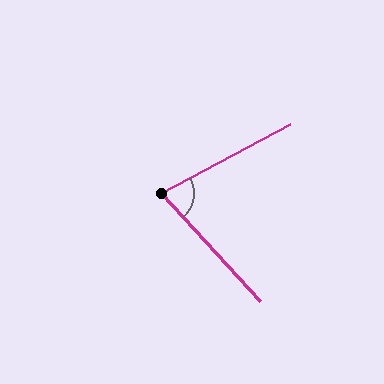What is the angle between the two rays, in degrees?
Approximately 76 degrees.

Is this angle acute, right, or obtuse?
It is acute.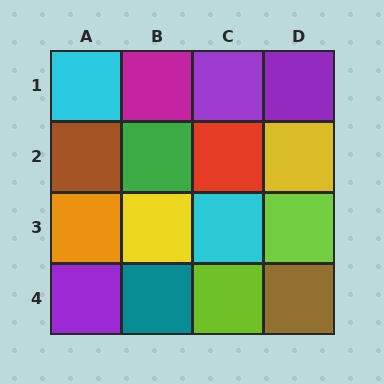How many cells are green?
1 cell is green.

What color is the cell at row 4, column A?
Purple.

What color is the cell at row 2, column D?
Yellow.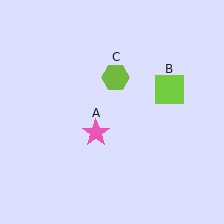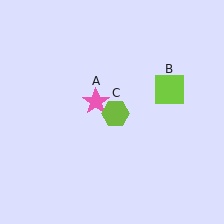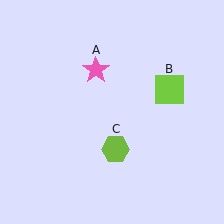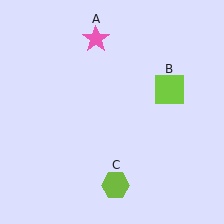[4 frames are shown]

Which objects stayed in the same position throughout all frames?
Lime square (object B) remained stationary.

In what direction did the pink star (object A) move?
The pink star (object A) moved up.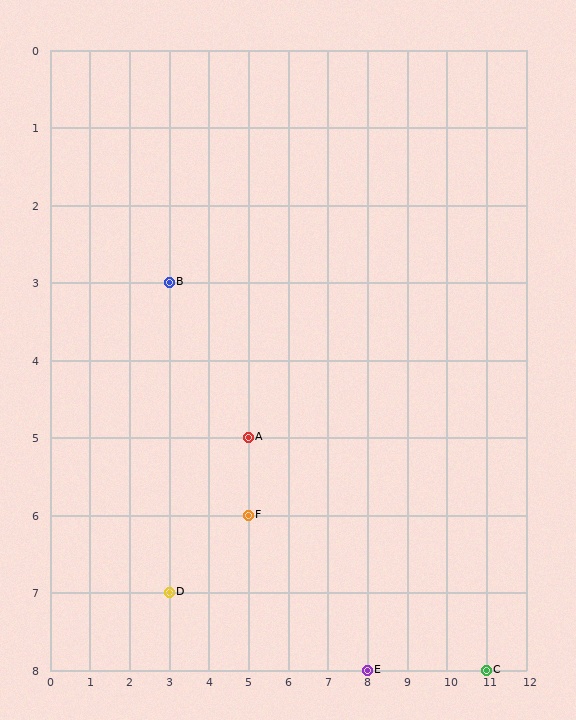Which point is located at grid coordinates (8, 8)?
Point E is at (8, 8).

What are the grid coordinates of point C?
Point C is at grid coordinates (11, 8).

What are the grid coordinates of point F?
Point F is at grid coordinates (5, 6).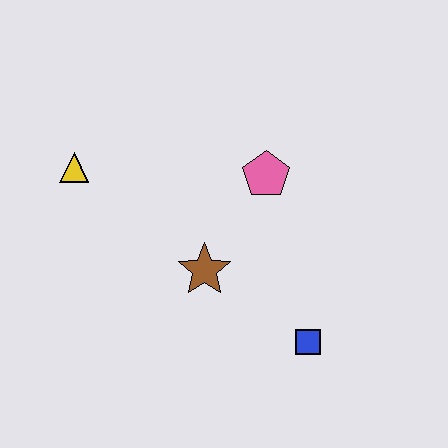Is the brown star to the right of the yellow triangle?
Yes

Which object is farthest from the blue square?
The yellow triangle is farthest from the blue square.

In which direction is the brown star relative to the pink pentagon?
The brown star is below the pink pentagon.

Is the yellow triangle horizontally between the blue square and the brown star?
No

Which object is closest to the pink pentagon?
The brown star is closest to the pink pentagon.